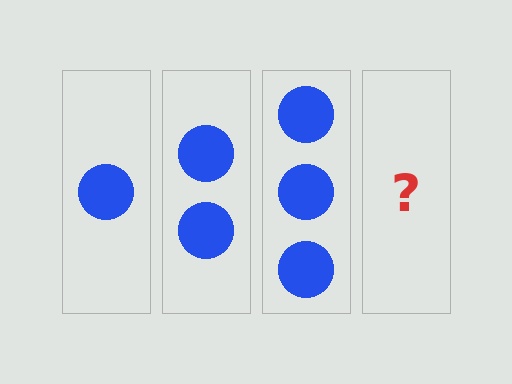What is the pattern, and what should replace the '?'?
The pattern is that each step adds one more circle. The '?' should be 4 circles.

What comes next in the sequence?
The next element should be 4 circles.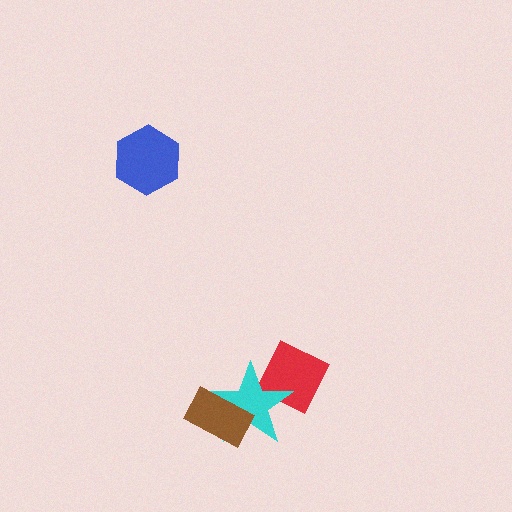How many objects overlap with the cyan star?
2 objects overlap with the cyan star.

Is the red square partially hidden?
Yes, it is partially covered by another shape.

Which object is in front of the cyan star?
The brown rectangle is in front of the cyan star.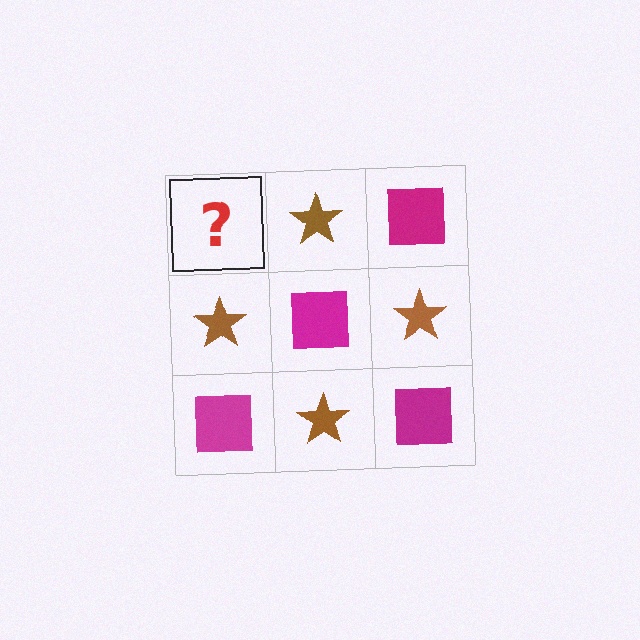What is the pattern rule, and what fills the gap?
The rule is that it alternates magenta square and brown star in a checkerboard pattern. The gap should be filled with a magenta square.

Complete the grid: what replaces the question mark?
The question mark should be replaced with a magenta square.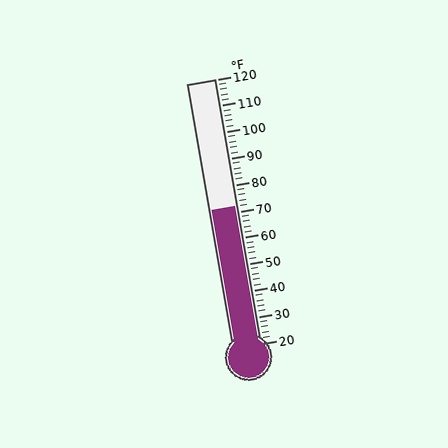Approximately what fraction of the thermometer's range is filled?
The thermometer is filled to approximately 50% of its range.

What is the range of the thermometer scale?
The thermometer scale ranges from 20°F to 120°F.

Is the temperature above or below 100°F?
The temperature is below 100°F.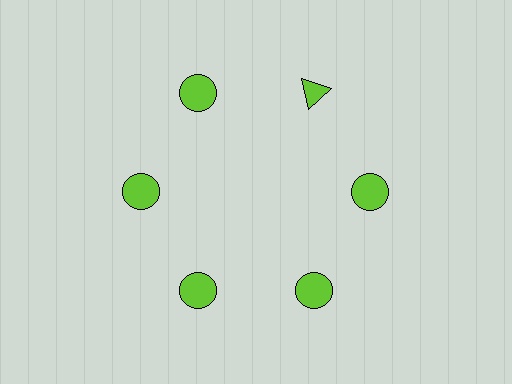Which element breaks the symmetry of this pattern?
The lime triangle at roughly the 1 o'clock position breaks the symmetry. All other shapes are lime circles.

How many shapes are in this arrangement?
There are 6 shapes arranged in a ring pattern.